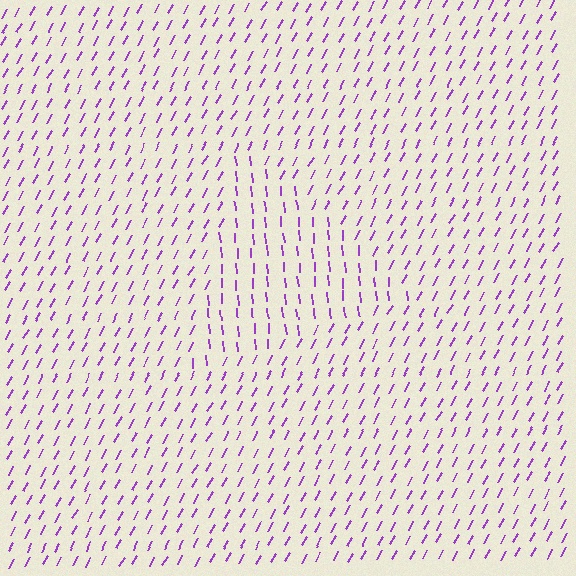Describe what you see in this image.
The image is filled with small purple line segments. A triangle region in the image has lines oriented differently from the surrounding lines, creating a visible texture boundary.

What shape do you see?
I see a triangle.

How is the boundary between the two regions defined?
The boundary is defined purely by a change in line orientation (approximately 34 degrees difference). All lines are the same color and thickness.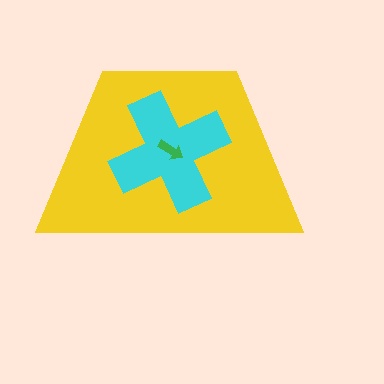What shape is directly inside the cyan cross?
The green arrow.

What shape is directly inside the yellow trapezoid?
The cyan cross.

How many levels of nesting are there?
3.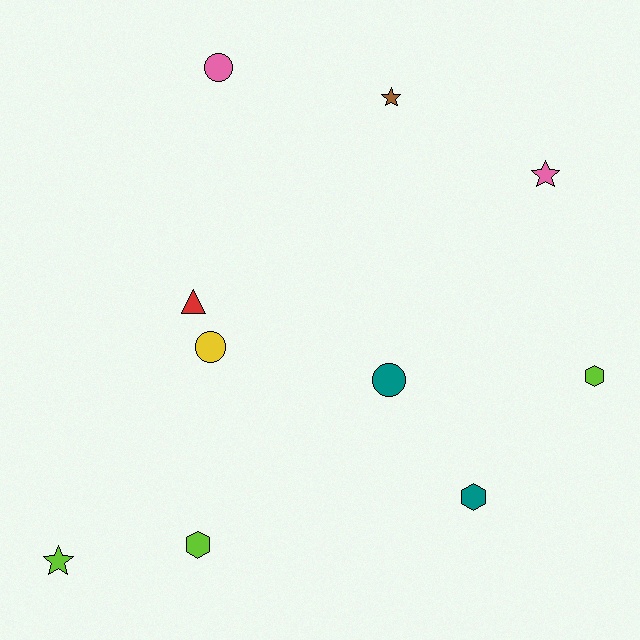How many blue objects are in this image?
There are no blue objects.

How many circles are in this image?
There are 3 circles.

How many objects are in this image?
There are 10 objects.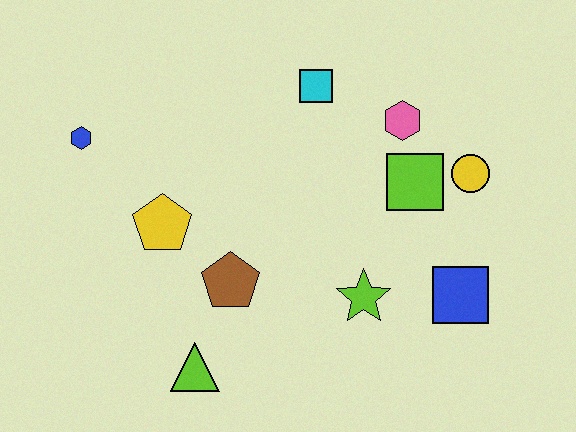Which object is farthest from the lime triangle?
The yellow circle is farthest from the lime triangle.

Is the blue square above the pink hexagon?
No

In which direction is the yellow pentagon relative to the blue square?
The yellow pentagon is to the left of the blue square.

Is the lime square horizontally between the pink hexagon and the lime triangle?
No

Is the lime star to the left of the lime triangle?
No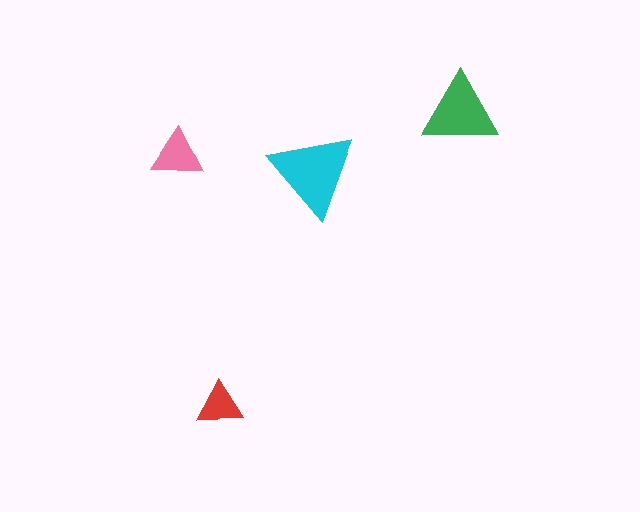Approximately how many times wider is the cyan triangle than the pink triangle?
About 1.5 times wider.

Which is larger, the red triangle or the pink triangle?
The pink one.